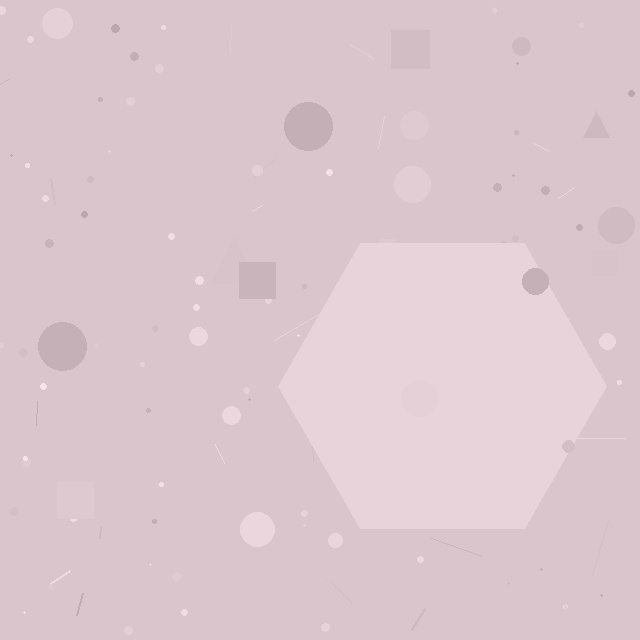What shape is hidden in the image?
A hexagon is hidden in the image.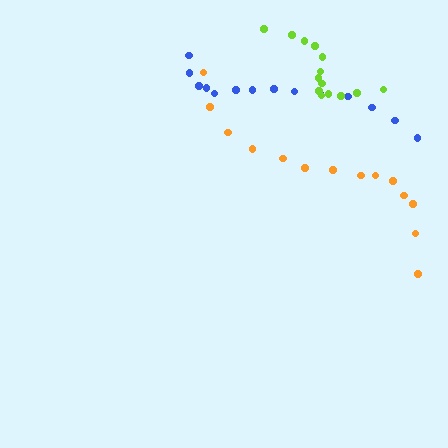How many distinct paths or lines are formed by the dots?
There are 3 distinct paths.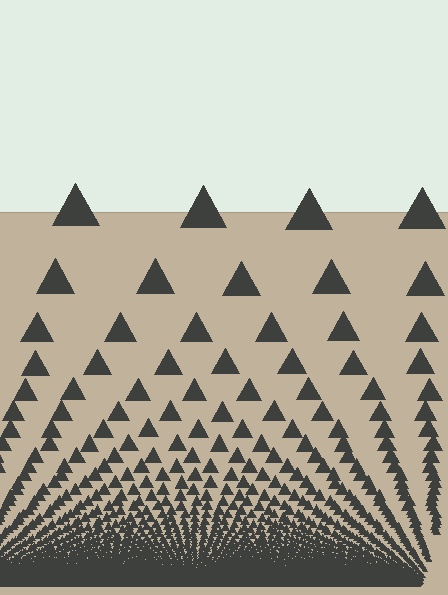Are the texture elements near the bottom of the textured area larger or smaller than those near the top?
Smaller. The gradient is inverted — elements near the bottom are smaller and denser.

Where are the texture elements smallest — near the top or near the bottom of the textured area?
Near the bottom.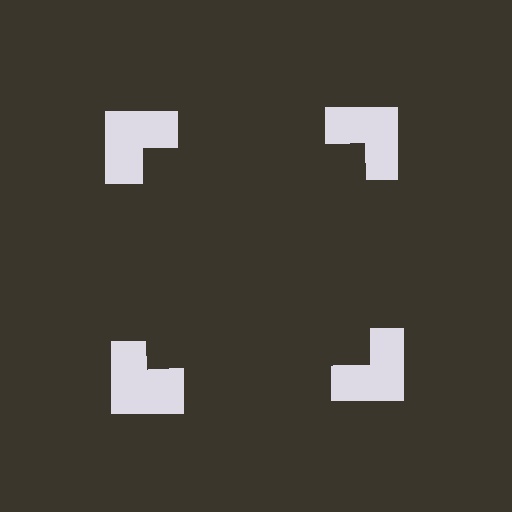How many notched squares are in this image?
There are 4 — one at each vertex of the illusory square.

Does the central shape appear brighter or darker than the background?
It typically appears slightly darker than the background, even though no actual brightness change is drawn.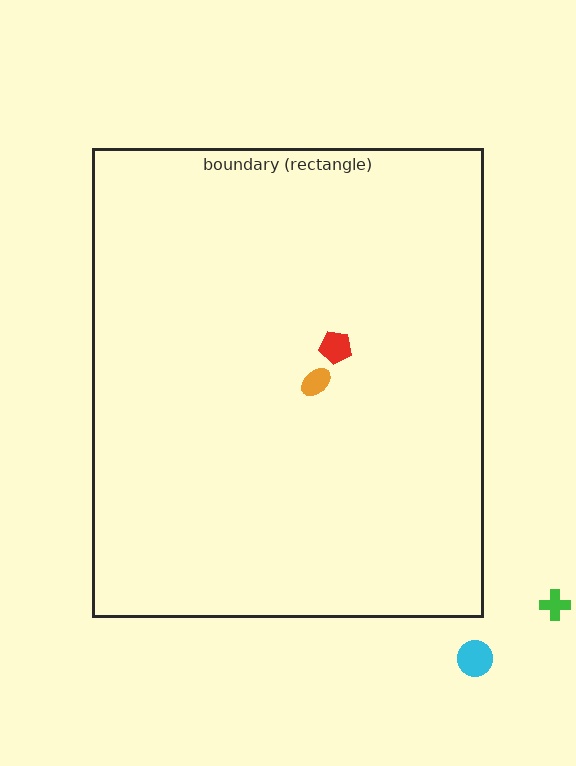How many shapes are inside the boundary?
2 inside, 2 outside.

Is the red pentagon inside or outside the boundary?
Inside.